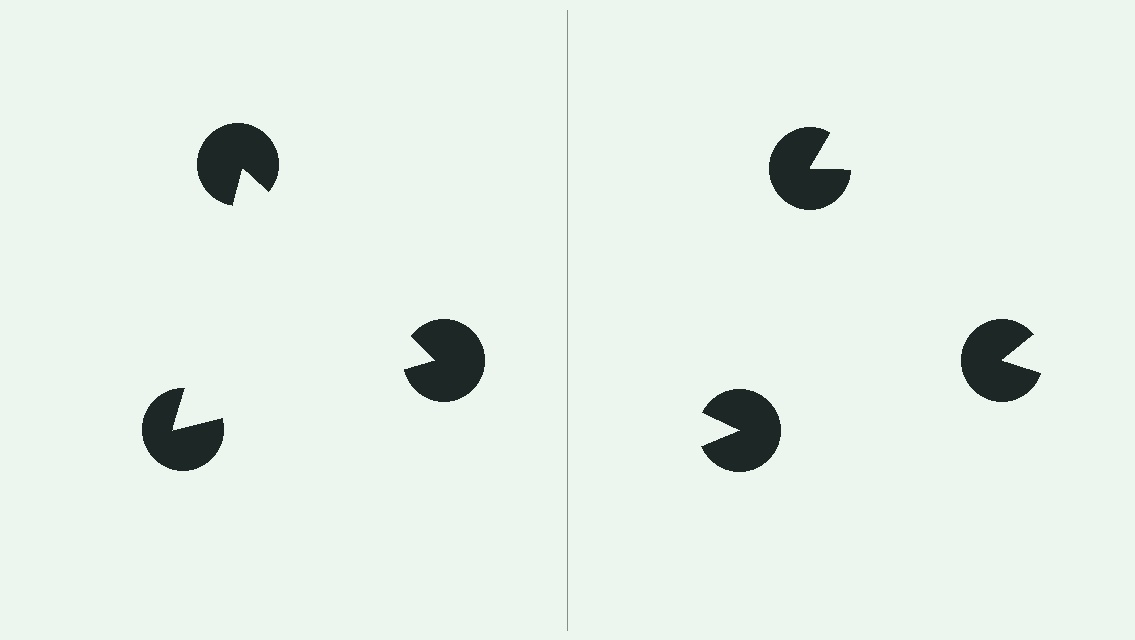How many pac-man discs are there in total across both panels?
6 — 3 on each side.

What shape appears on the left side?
An illusory triangle.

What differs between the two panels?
The pac-man discs are positioned identically on both sides; only the wedge orientations differ. On the left they align to a triangle; on the right they are misaligned.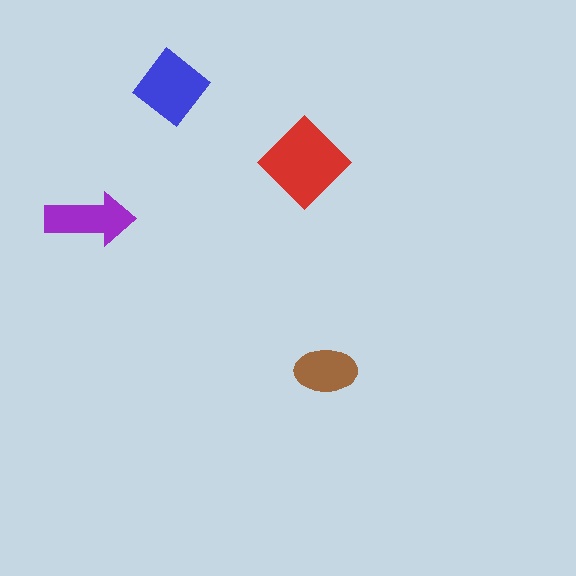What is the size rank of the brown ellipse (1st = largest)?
4th.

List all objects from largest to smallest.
The red diamond, the blue diamond, the purple arrow, the brown ellipse.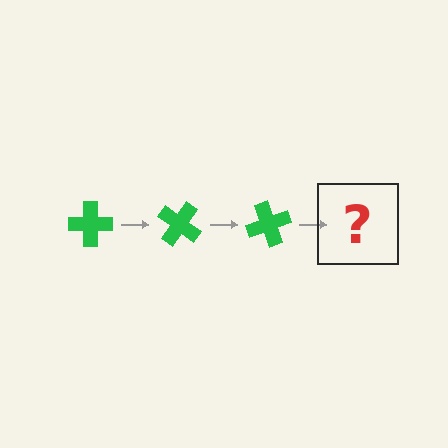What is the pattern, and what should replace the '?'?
The pattern is that the cross rotates 35 degrees each step. The '?' should be a green cross rotated 105 degrees.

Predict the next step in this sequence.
The next step is a green cross rotated 105 degrees.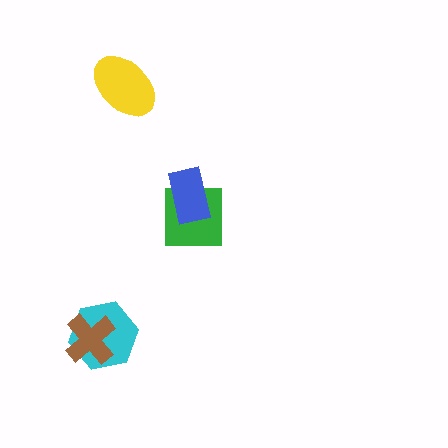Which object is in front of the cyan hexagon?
The brown cross is in front of the cyan hexagon.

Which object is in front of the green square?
The blue rectangle is in front of the green square.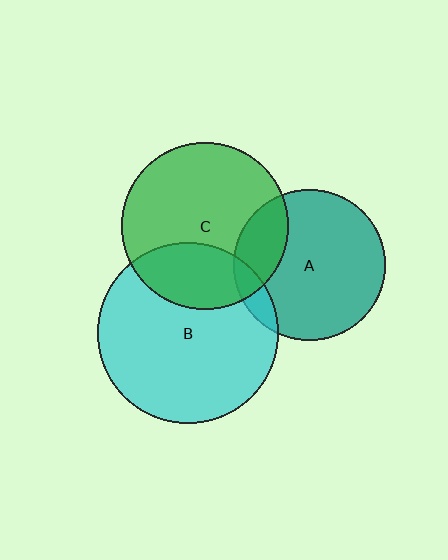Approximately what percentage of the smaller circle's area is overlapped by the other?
Approximately 30%.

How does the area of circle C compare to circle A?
Approximately 1.2 times.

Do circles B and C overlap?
Yes.